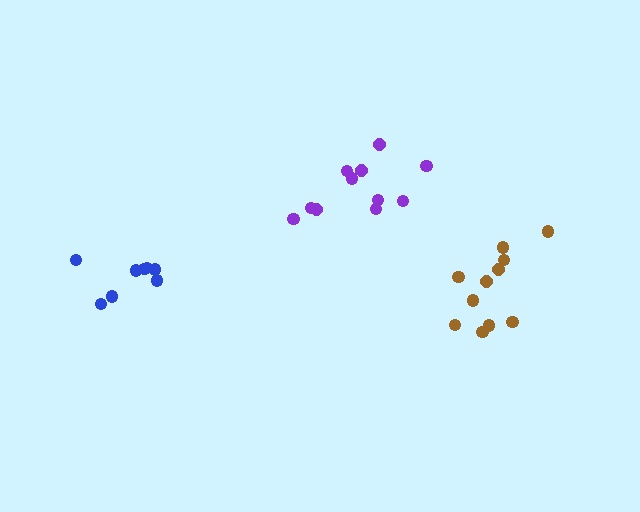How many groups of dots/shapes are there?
There are 3 groups.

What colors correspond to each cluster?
The clusters are colored: blue, purple, brown.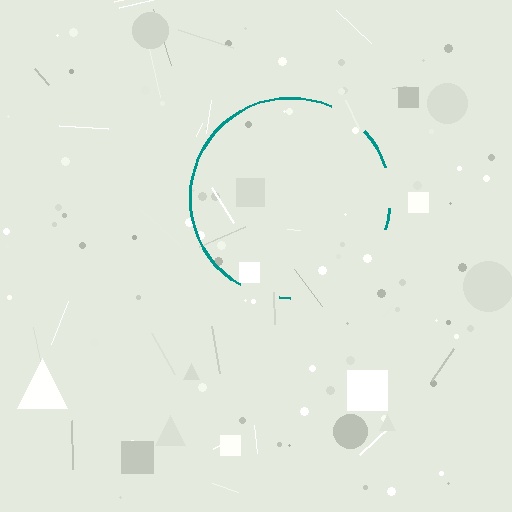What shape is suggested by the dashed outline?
The dashed outline suggests a circle.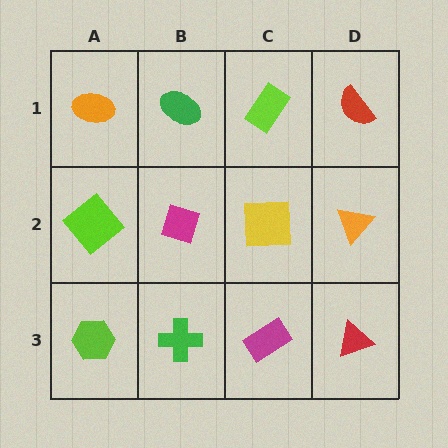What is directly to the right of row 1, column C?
A red semicircle.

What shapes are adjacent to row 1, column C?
A yellow square (row 2, column C), a green ellipse (row 1, column B), a red semicircle (row 1, column D).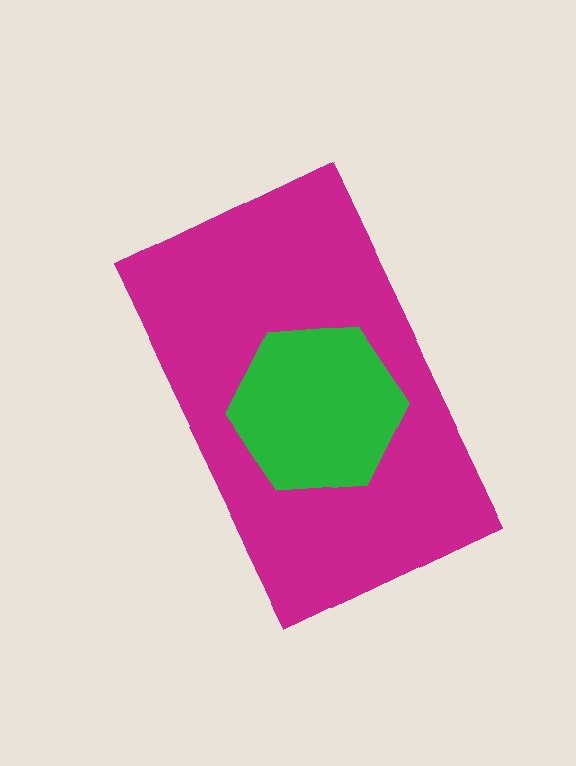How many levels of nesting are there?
2.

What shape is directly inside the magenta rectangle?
The green hexagon.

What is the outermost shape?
The magenta rectangle.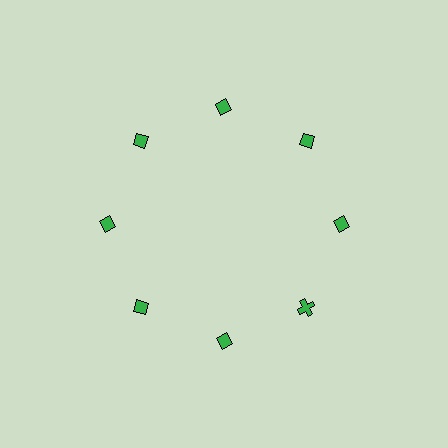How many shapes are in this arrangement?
There are 8 shapes arranged in a ring pattern.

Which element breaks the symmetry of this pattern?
The green cross at roughly the 4 o'clock position breaks the symmetry. All other shapes are green diamonds.